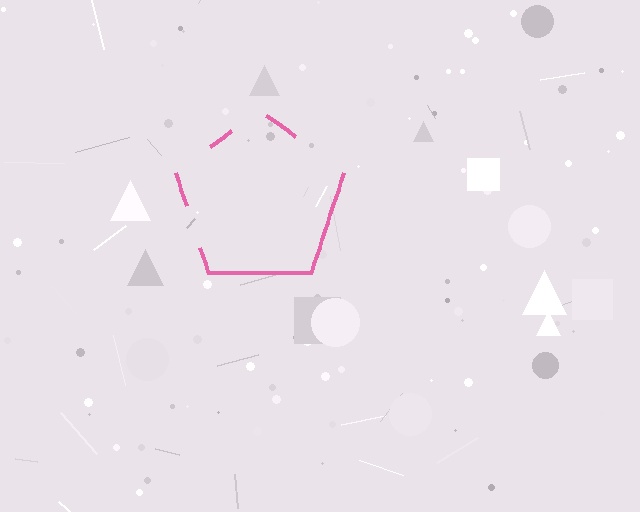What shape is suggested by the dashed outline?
The dashed outline suggests a pentagon.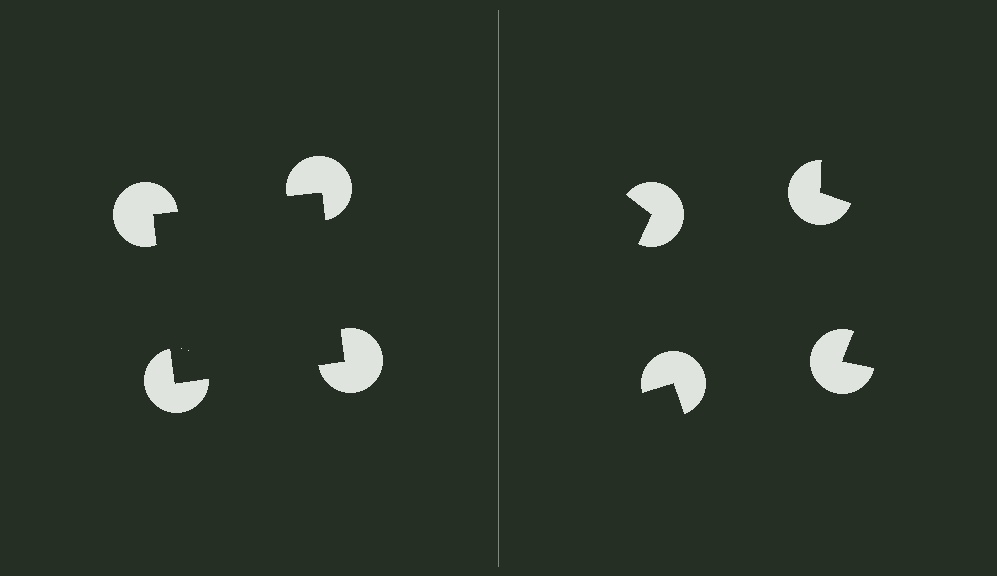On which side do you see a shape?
An illusory square appears on the left side. On the right side the wedge cuts are rotated, so no coherent shape forms.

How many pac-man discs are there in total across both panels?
8 — 4 on each side.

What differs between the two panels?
The pac-man discs are positioned identically on both sides; only the wedge orientations differ. On the left they align to a square; on the right they are misaligned.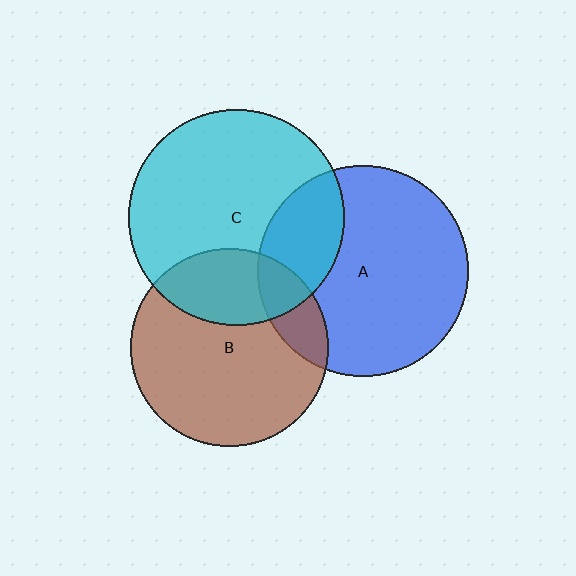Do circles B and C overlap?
Yes.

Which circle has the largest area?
Circle C (cyan).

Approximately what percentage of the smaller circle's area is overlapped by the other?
Approximately 30%.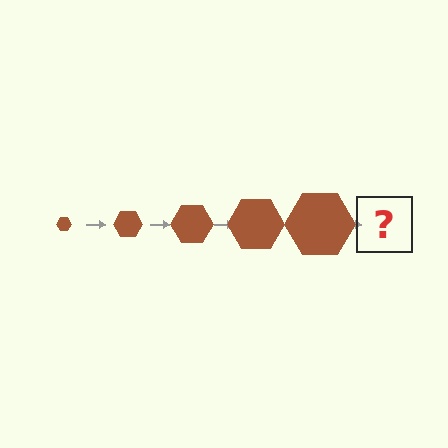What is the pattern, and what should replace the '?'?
The pattern is that the hexagon gets progressively larger each step. The '?' should be a brown hexagon, larger than the previous one.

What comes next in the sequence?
The next element should be a brown hexagon, larger than the previous one.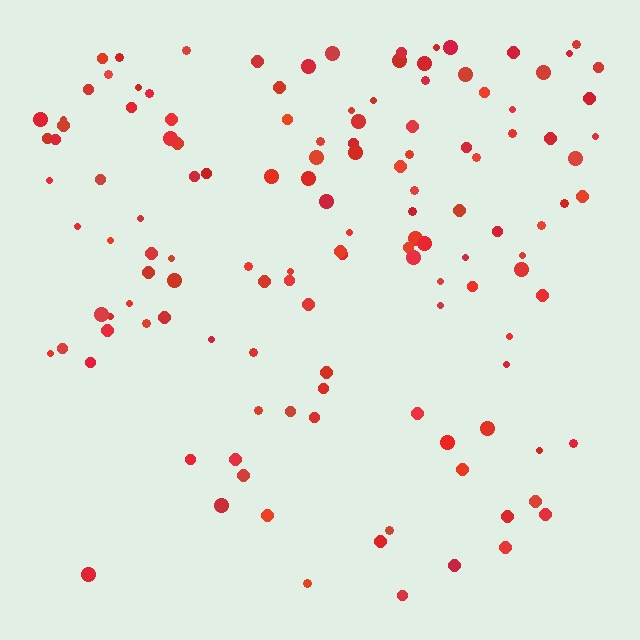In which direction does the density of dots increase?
From bottom to top, with the top side densest.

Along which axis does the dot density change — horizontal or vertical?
Vertical.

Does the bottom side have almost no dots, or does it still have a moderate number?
Still a moderate number, just noticeably fewer than the top.